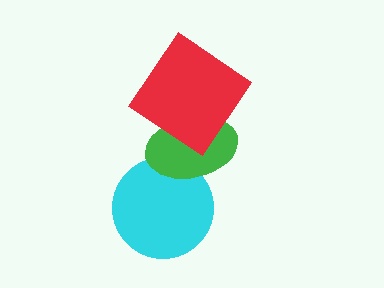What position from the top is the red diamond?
The red diamond is 1st from the top.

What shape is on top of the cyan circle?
The green ellipse is on top of the cyan circle.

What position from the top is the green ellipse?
The green ellipse is 2nd from the top.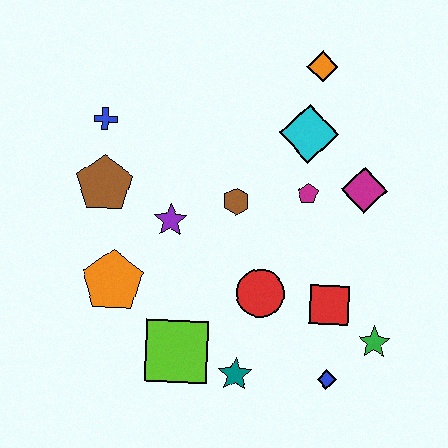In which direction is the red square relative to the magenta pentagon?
The red square is below the magenta pentagon.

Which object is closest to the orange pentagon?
The purple star is closest to the orange pentagon.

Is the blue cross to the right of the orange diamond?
No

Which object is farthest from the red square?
The blue cross is farthest from the red square.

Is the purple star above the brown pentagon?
No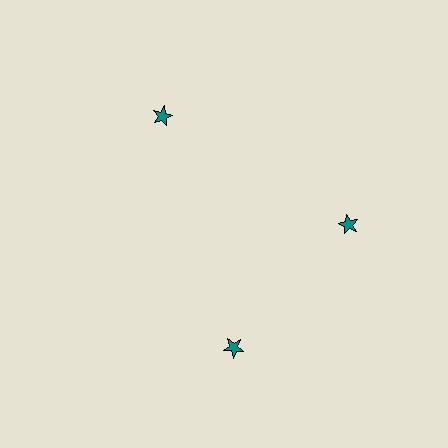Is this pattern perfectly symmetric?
No. The 3 teal stars are arranged in a ring, but one element near the 7 o'clock position is rotated out of alignment along the ring, breaking the 3-fold rotational symmetry.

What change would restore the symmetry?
The symmetry would be restored by rotating it back into even spacing with its neighbors so that all 3 stars sit at equal angles and equal distance from the center.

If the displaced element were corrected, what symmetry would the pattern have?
It would have 3-fold rotational symmetry — the pattern would map onto itself every 120 degrees.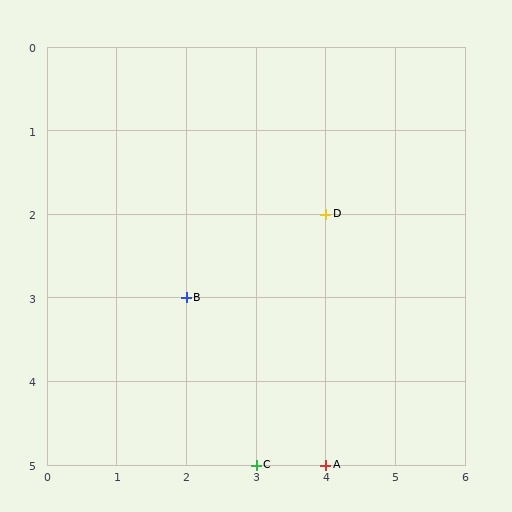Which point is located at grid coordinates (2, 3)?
Point B is at (2, 3).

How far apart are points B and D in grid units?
Points B and D are 2 columns and 1 row apart (about 2.2 grid units diagonally).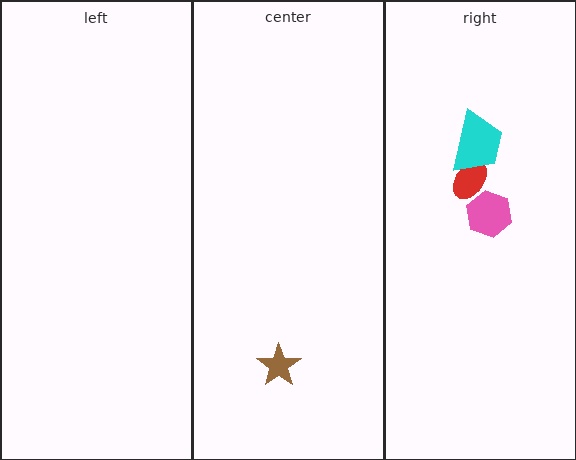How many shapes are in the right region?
3.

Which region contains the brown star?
The center region.